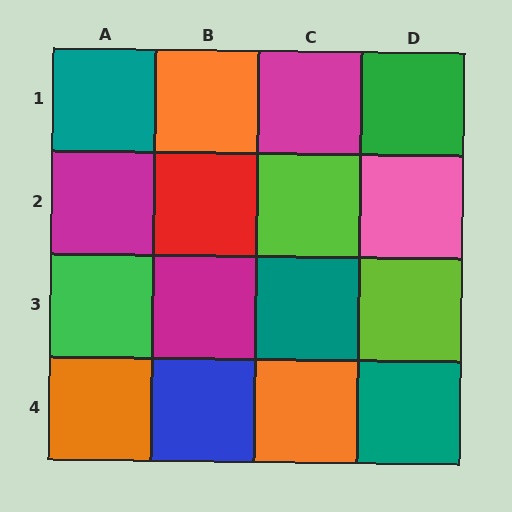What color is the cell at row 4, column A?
Orange.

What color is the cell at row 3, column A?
Green.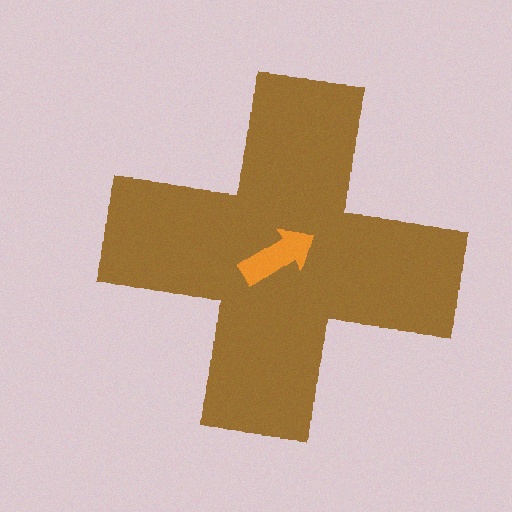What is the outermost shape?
The brown cross.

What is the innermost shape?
The orange arrow.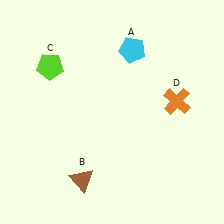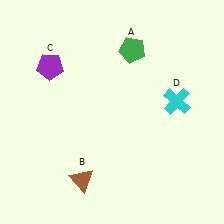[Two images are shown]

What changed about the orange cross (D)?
In Image 1, D is orange. In Image 2, it changed to cyan.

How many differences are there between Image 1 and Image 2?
There are 3 differences between the two images.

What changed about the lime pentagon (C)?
In Image 1, C is lime. In Image 2, it changed to purple.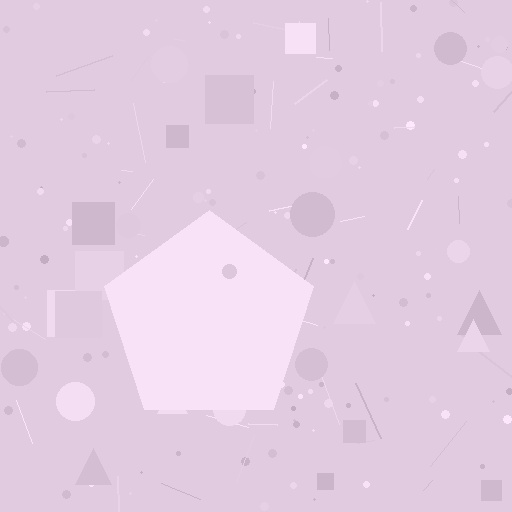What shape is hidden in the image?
A pentagon is hidden in the image.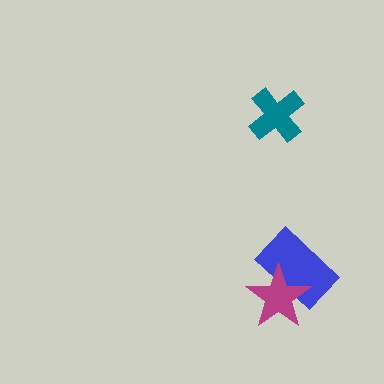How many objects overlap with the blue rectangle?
1 object overlaps with the blue rectangle.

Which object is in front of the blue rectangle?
The magenta star is in front of the blue rectangle.